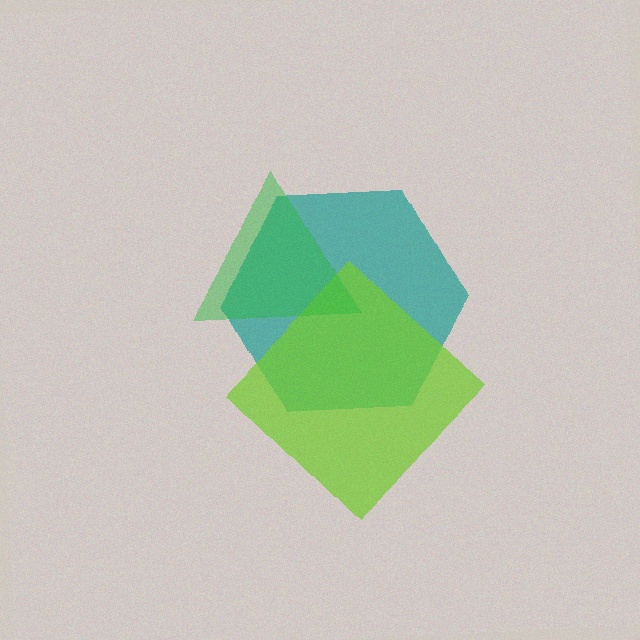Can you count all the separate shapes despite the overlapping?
Yes, there are 3 separate shapes.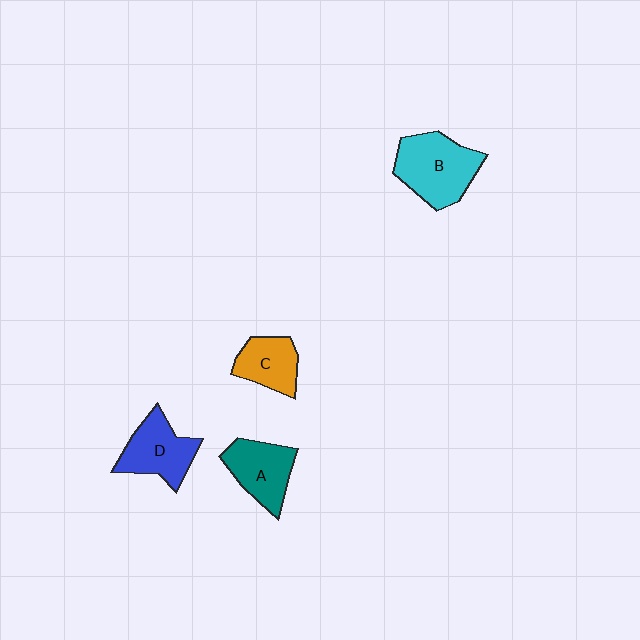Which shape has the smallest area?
Shape C (orange).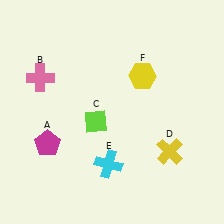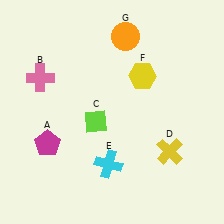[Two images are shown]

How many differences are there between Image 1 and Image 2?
There is 1 difference between the two images.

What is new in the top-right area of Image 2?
An orange circle (G) was added in the top-right area of Image 2.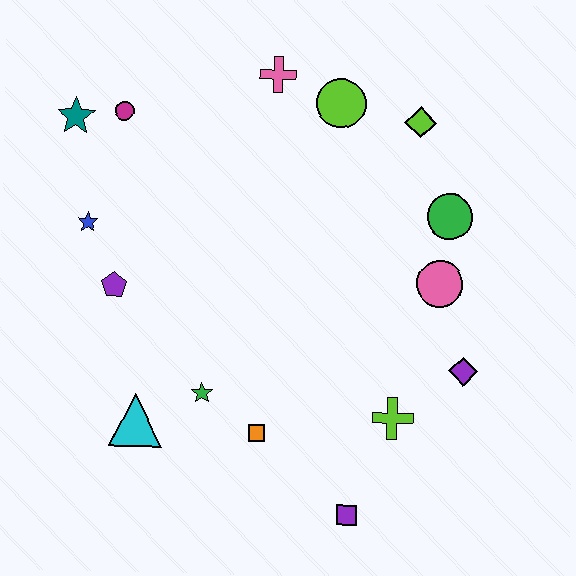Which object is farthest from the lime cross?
The teal star is farthest from the lime cross.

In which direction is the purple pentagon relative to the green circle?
The purple pentagon is to the left of the green circle.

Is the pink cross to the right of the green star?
Yes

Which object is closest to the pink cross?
The lime circle is closest to the pink cross.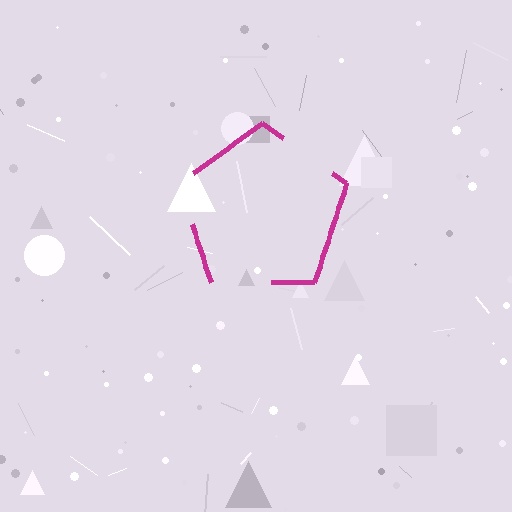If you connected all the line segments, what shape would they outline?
They would outline a pentagon.